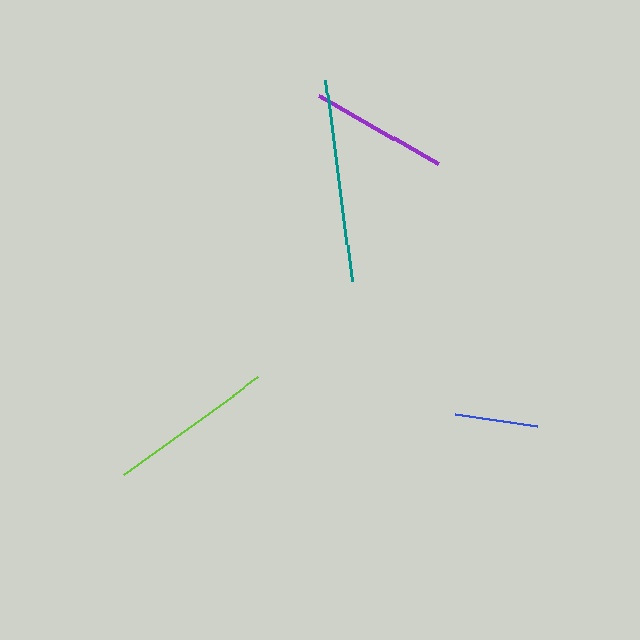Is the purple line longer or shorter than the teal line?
The teal line is longer than the purple line.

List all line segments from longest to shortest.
From longest to shortest: teal, lime, purple, blue.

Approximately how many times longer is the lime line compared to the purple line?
The lime line is approximately 1.2 times the length of the purple line.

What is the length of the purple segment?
The purple segment is approximately 138 pixels long.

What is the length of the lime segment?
The lime segment is approximately 166 pixels long.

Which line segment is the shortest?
The blue line is the shortest at approximately 83 pixels.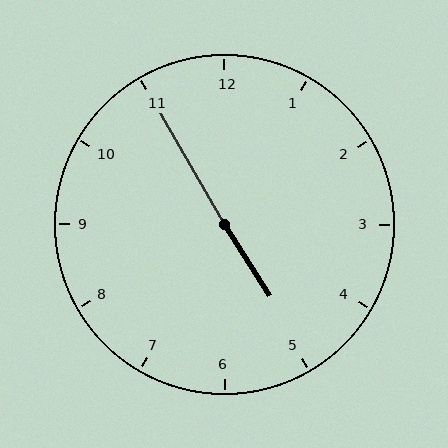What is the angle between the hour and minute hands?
Approximately 178 degrees.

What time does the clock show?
4:55.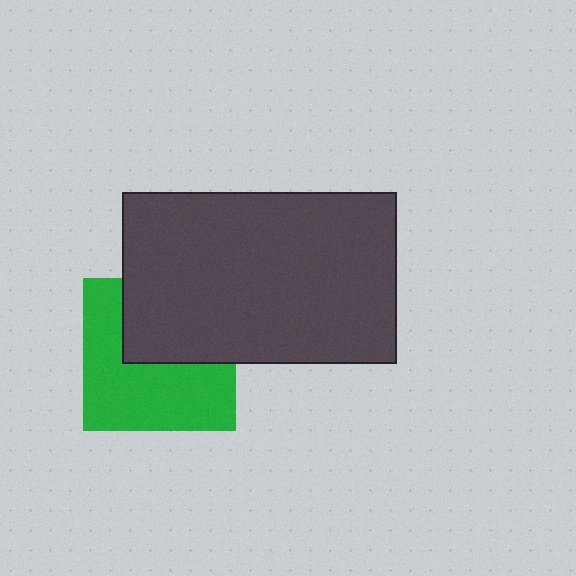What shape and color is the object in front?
The object in front is a dark gray rectangle.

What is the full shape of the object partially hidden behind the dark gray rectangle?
The partially hidden object is a green square.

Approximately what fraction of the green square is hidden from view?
Roughly 42% of the green square is hidden behind the dark gray rectangle.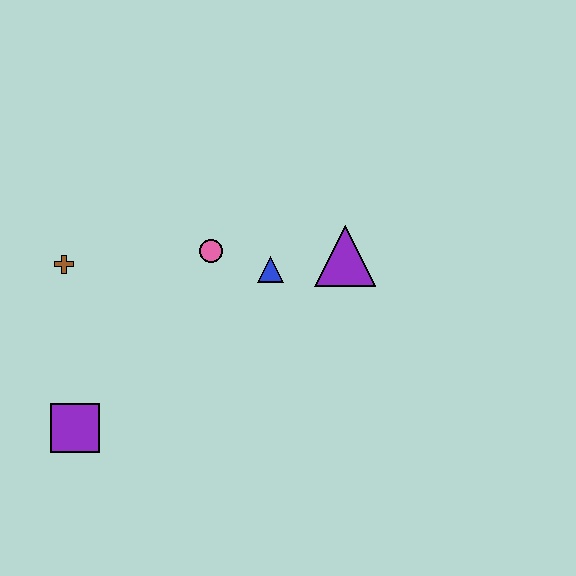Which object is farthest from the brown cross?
The purple triangle is farthest from the brown cross.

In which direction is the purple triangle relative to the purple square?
The purple triangle is to the right of the purple square.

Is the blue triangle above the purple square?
Yes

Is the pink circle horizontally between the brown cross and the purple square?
No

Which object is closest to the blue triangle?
The pink circle is closest to the blue triangle.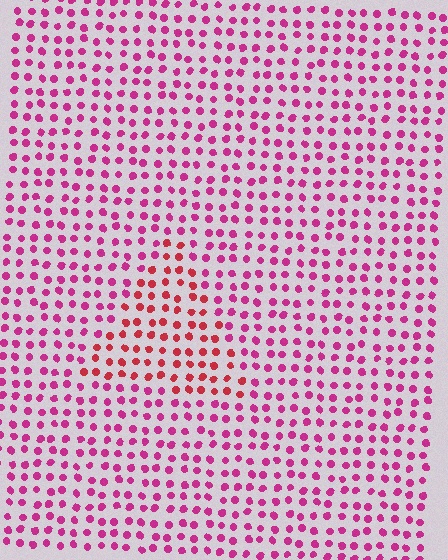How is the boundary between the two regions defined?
The boundary is defined purely by a slight shift in hue (about 30 degrees). Spacing, size, and orientation are identical on both sides.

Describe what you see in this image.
The image is filled with small magenta elements in a uniform arrangement. A triangle-shaped region is visible where the elements are tinted to a slightly different hue, forming a subtle color boundary.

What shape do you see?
I see a triangle.